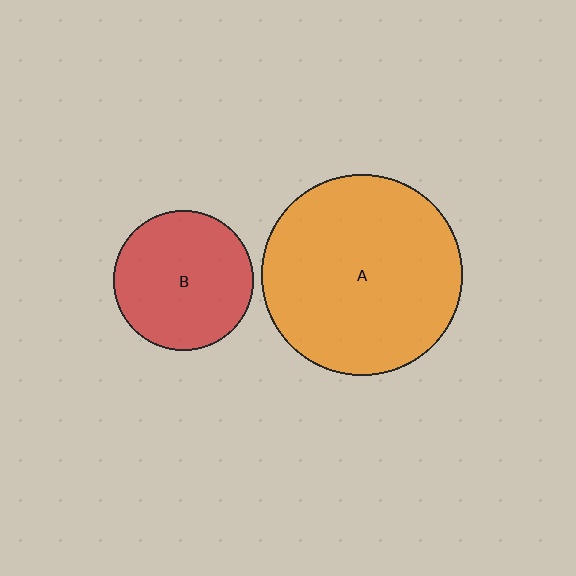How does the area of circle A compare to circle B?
Approximately 2.1 times.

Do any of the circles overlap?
No, none of the circles overlap.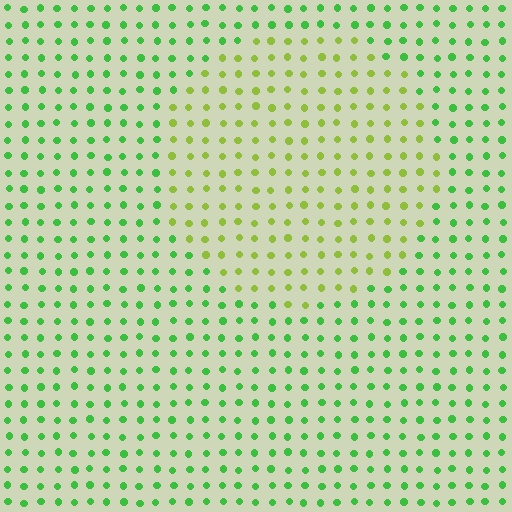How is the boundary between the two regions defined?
The boundary is defined purely by a slight shift in hue (about 40 degrees). Spacing, size, and orientation are identical on both sides.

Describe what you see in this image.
The image is filled with small green elements in a uniform arrangement. A circle-shaped region is visible where the elements are tinted to a slightly different hue, forming a subtle color boundary.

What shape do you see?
I see a circle.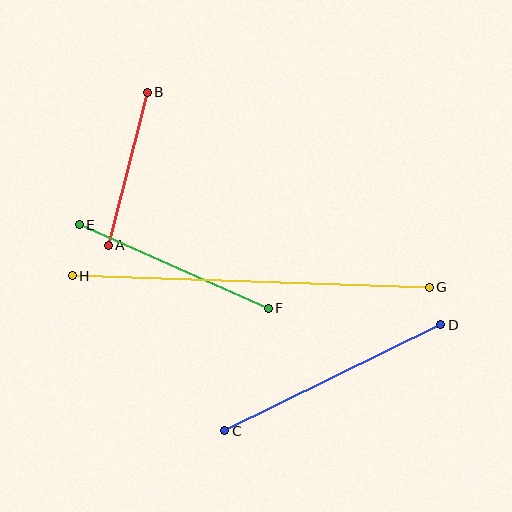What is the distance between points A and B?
The distance is approximately 158 pixels.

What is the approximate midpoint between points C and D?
The midpoint is at approximately (333, 378) pixels.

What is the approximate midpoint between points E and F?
The midpoint is at approximately (174, 267) pixels.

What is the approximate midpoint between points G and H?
The midpoint is at approximately (251, 282) pixels.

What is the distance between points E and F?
The distance is approximately 206 pixels.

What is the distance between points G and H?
The distance is approximately 357 pixels.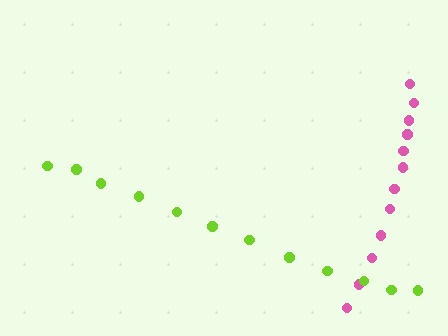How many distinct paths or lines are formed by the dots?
There are 2 distinct paths.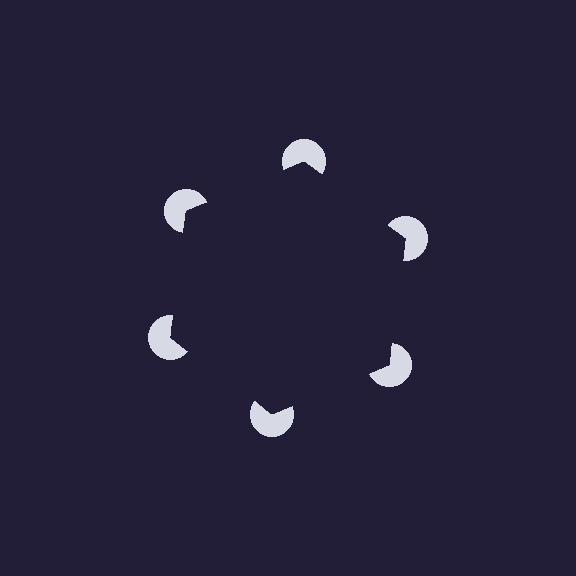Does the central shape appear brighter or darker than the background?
It typically appears slightly darker than the background, even though no actual brightness change is drawn.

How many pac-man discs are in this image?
There are 6 — one at each vertex of the illusory hexagon.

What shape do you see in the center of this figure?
An illusory hexagon — its edges are inferred from the aligned wedge cuts in the pac-man discs, not physically drawn.